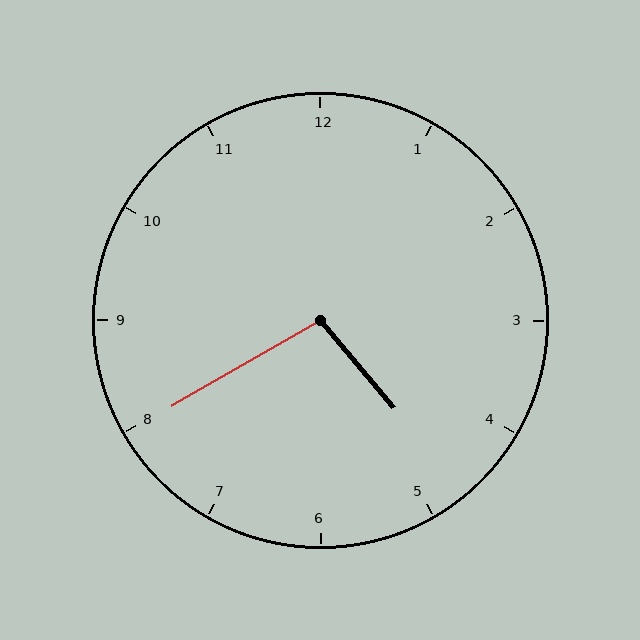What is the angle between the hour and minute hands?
Approximately 100 degrees.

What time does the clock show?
4:40.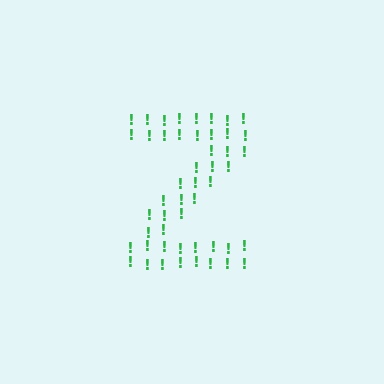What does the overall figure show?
The overall figure shows the letter Z.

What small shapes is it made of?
It is made of small exclamation marks.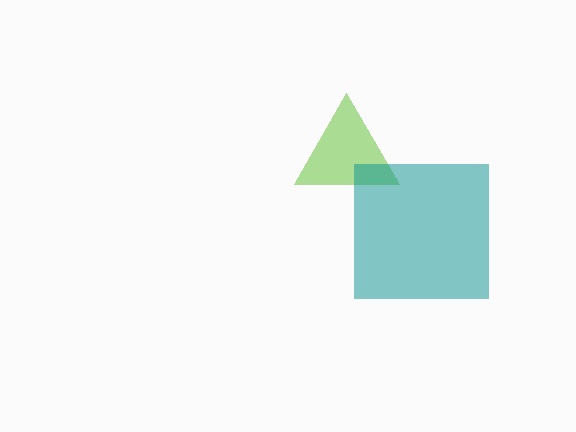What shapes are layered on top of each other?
The layered shapes are: a lime triangle, a teal square.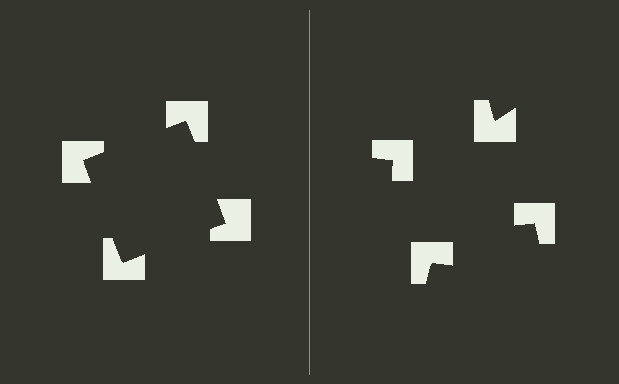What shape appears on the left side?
An illusory square.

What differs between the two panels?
The notched squares are positioned identically on both sides; only the wedge orientations differ. On the left they align to a square; on the right they are misaligned.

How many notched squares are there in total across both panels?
8 — 4 on each side.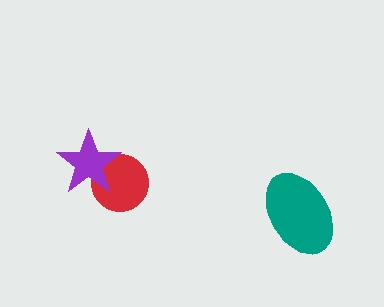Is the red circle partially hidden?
Yes, it is partially covered by another shape.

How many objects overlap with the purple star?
1 object overlaps with the purple star.